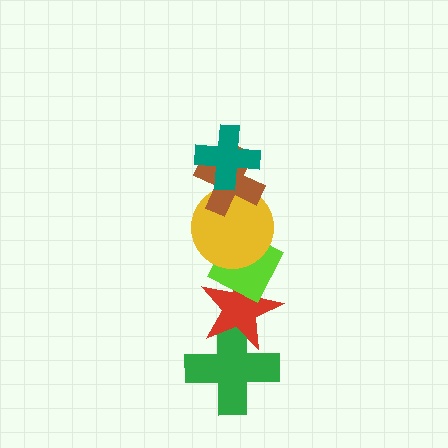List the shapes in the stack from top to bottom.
From top to bottom: the teal cross, the brown cross, the yellow circle, the lime diamond, the red star, the green cross.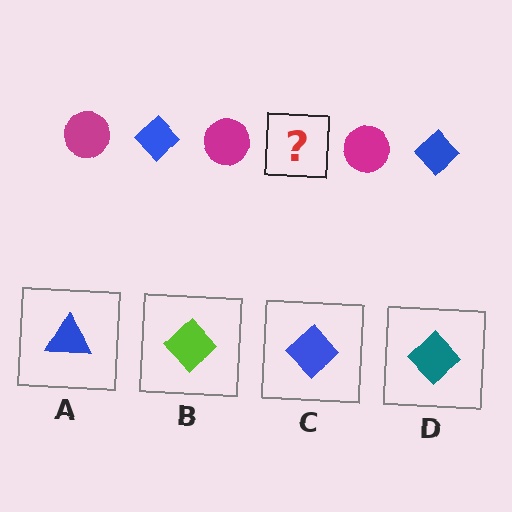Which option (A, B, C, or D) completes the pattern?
C.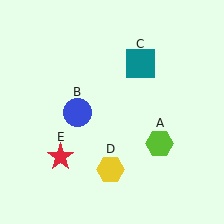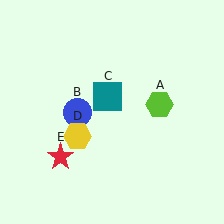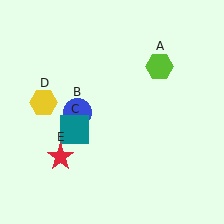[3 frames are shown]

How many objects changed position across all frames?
3 objects changed position: lime hexagon (object A), teal square (object C), yellow hexagon (object D).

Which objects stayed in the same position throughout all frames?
Blue circle (object B) and red star (object E) remained stationary.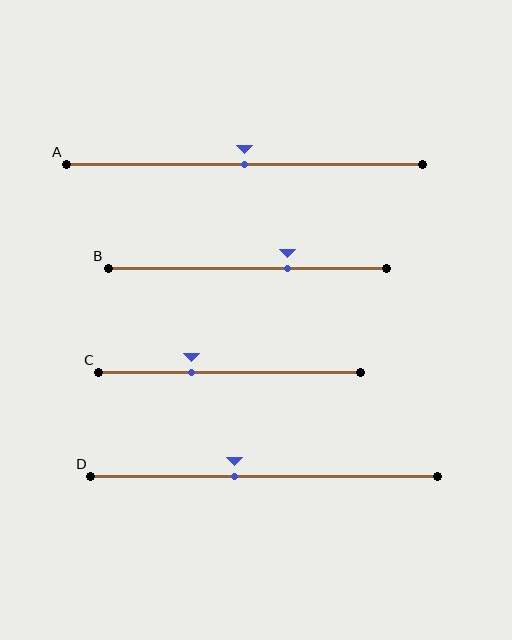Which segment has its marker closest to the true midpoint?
Segment A has its marker closest to the true midpoint.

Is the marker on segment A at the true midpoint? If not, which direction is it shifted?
Yes, the marker on segment A is at the true midpoint.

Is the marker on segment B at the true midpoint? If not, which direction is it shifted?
No, the marker on segment B is shifted to the right by about 14% of the segment length.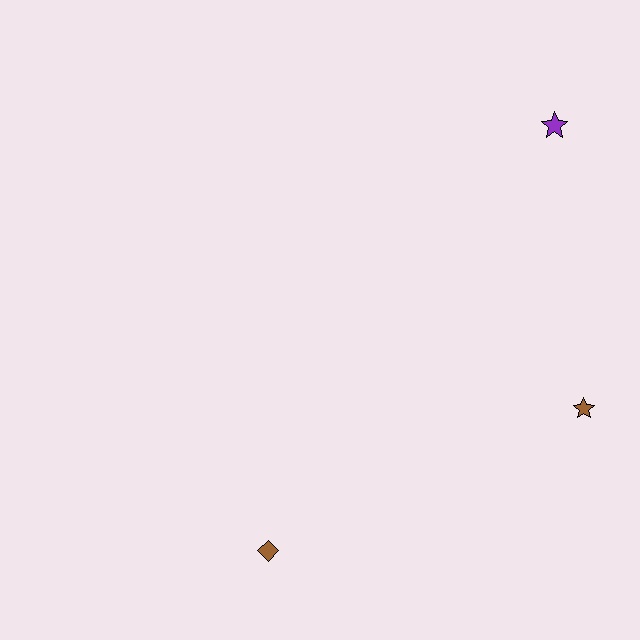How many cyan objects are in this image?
There are no cyan objects.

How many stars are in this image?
There are 2 stars.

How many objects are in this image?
There are 3 objects.